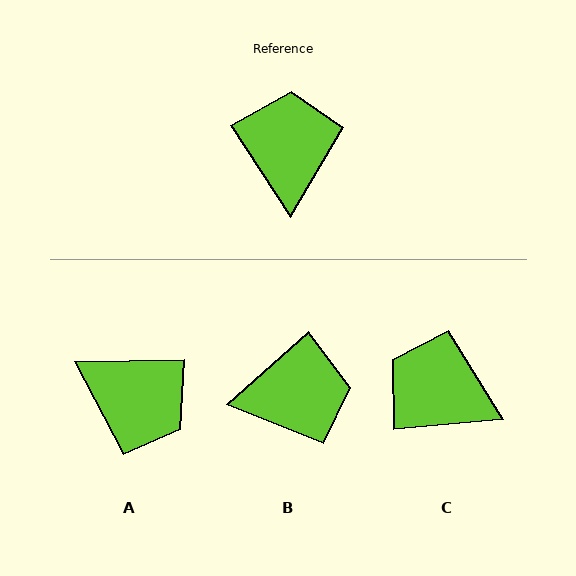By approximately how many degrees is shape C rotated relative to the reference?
Approximately 62 degrees counter-clockwise.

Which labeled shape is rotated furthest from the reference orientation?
A, about 122 degrees away.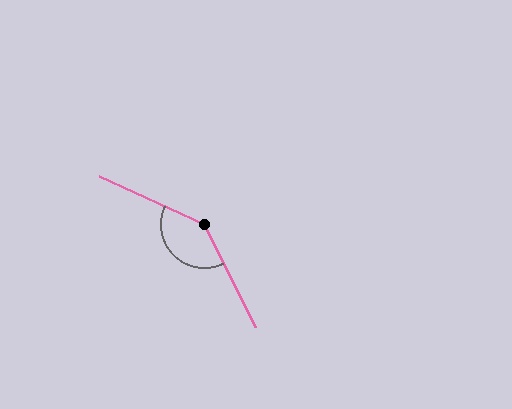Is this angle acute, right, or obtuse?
It is obtuse.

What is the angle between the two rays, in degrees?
Approximately 141 degrees.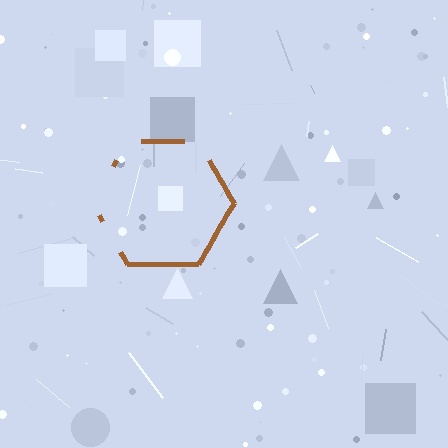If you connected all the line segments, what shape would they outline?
They would outline a hexagon.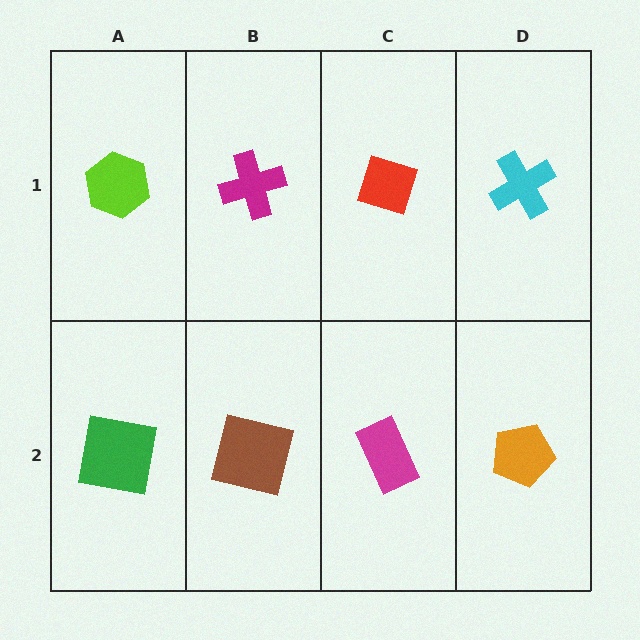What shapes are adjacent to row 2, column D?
A cyan cross (row 1, column D), a magenta rectangle (row 2, column C).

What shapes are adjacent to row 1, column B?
A brown square (row 2, column B), a lime hexagon (row 1, column A), a red diamond (row 1, column C).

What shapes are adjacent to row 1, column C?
A magenta rectangle (row 2, column C), a magenta cross (row 1, column B), a cyan cross (row 1, column D).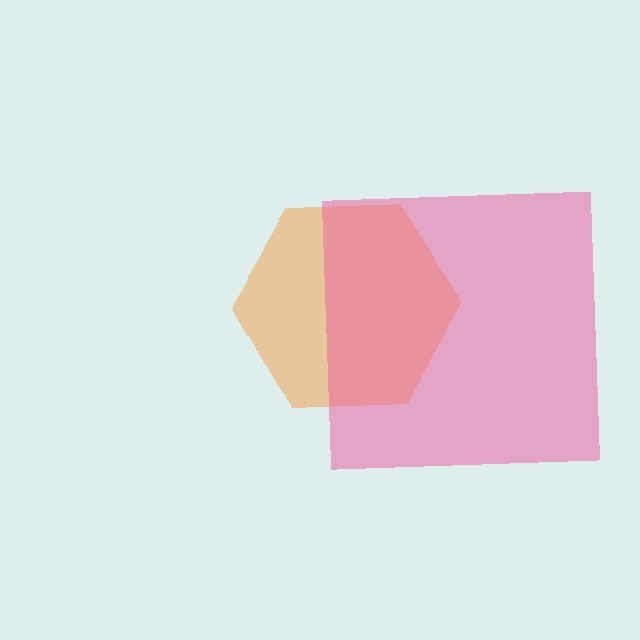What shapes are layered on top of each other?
The layered shapes are: an orange hexagon, a pink square.